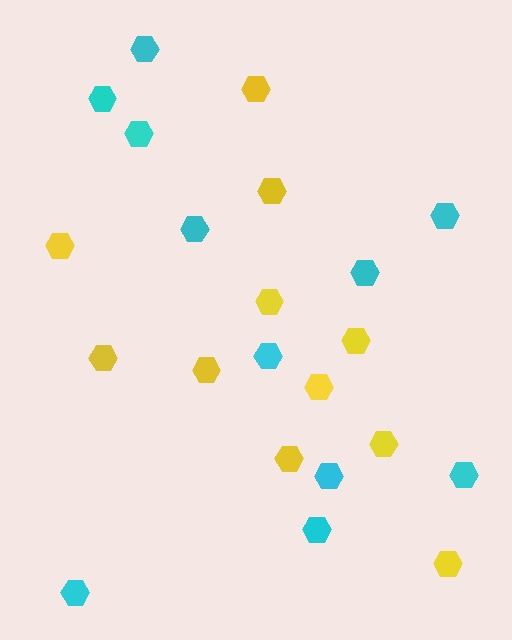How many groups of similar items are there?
There are 2 groups: one group of yellow hexagons (11) and one group of cyan hexagons (11).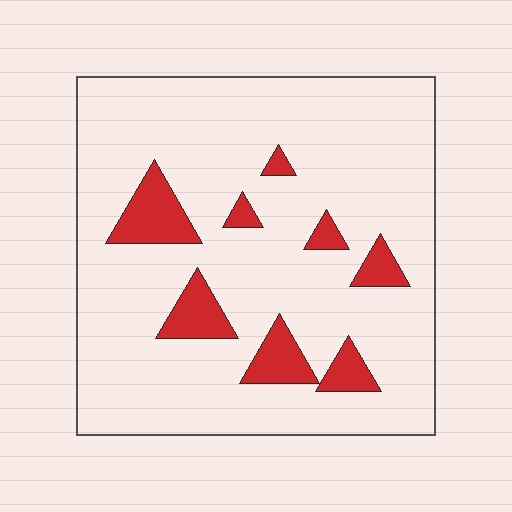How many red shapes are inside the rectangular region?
8.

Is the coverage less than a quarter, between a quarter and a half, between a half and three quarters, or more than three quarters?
Less than a quarter.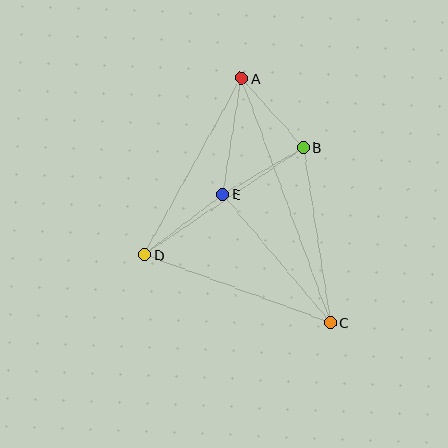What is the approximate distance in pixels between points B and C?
The distance between B and C is approximately 177 pixels.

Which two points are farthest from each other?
Points A and C are farthest from each other.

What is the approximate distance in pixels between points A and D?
The distance between A and D is approximately 202 pixels.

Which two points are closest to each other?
Points A and B are closest to each other.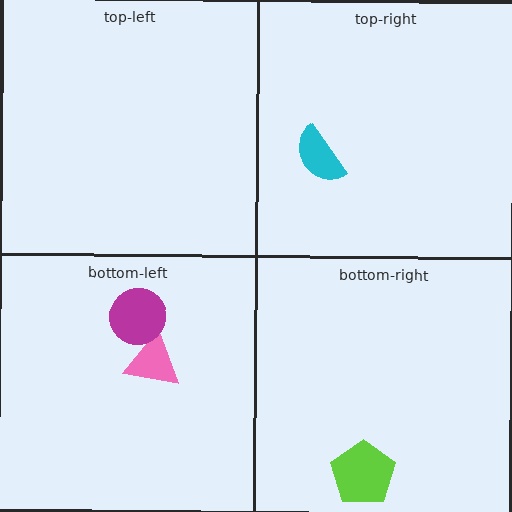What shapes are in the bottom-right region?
The lime pentagon.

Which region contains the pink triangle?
The bottom-left region.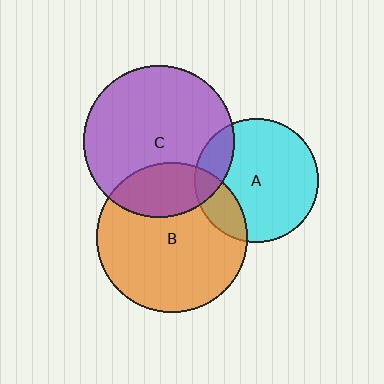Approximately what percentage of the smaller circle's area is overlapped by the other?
Approximately 20%.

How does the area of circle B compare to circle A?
Approximately 1.5 times.